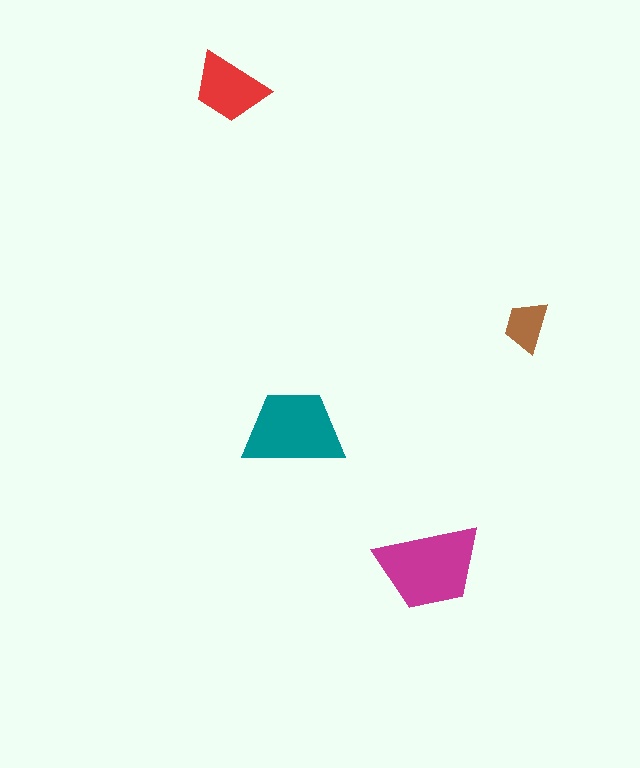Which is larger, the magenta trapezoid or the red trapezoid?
The magenta one.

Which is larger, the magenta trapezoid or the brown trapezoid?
The magenta one.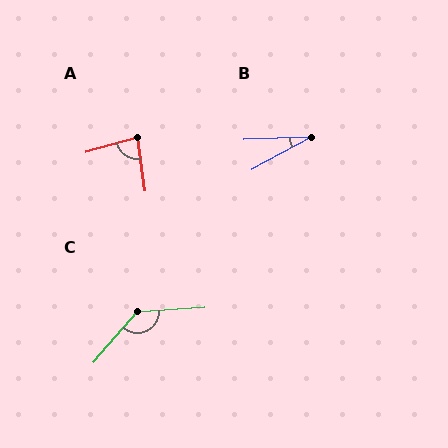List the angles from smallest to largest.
B (26°), A (83°), C (134°).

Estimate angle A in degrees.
Approximately 83 degrees.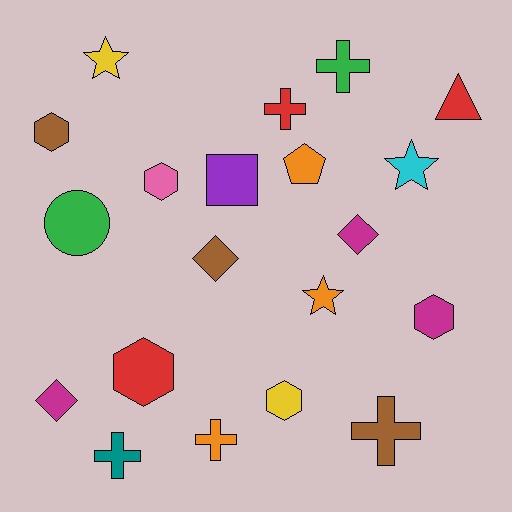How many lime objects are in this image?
There are no lime objects.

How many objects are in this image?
There are 20 objects.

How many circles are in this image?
There is 1 circle.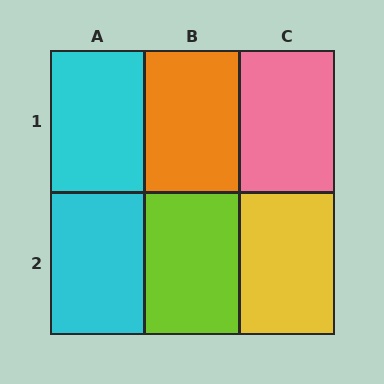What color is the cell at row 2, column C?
Yellow.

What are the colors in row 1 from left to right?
Cyan, orange, pink.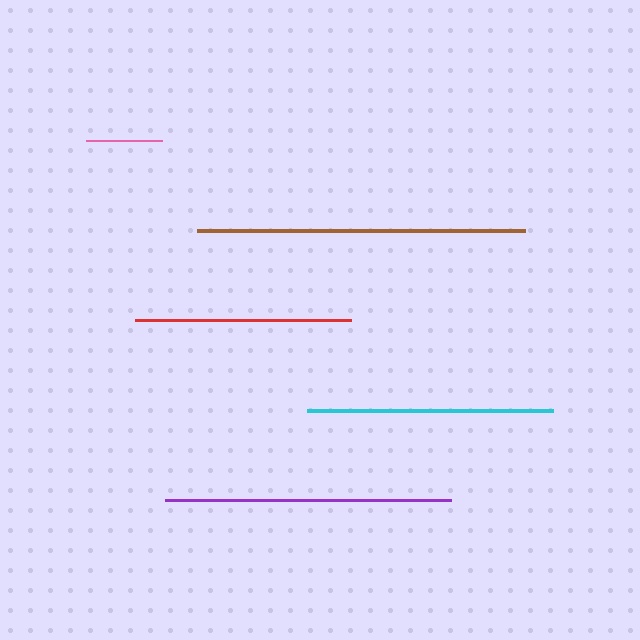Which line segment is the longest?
The brown line is the longest at approximately 328 pixels.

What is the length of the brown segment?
The brown segment is approximately 328 pixels long.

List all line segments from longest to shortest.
From longest to shortest: brown, purple, cyan, red, pink.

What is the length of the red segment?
The red segment is approximately 217 pixels long.